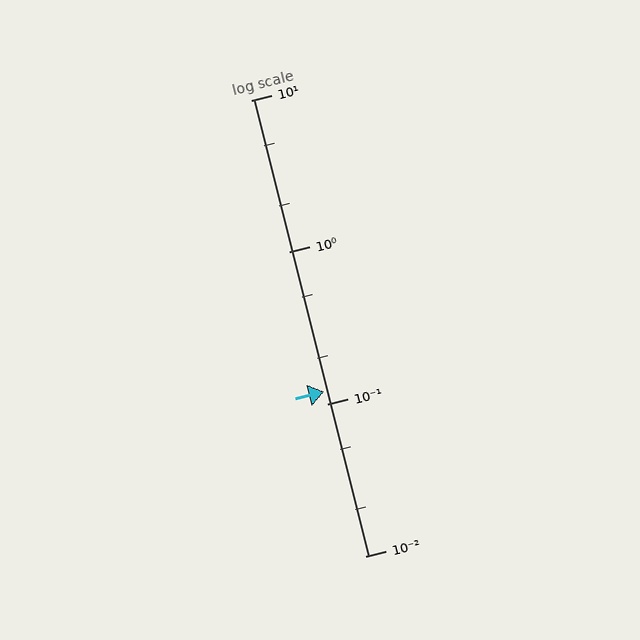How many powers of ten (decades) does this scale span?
The scale spans 3 decades, from 0.01 to 10.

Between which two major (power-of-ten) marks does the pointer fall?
The pointer is between 0.1 and 1.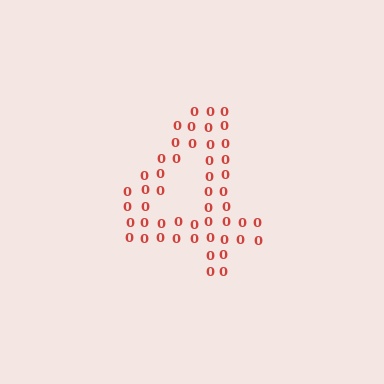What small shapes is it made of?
It is made of small digit 0's.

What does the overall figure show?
The overall figure shows the digit 4.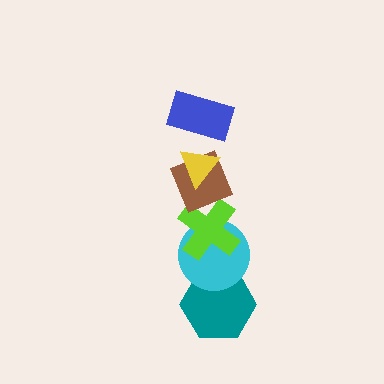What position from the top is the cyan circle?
The cyan circle is 5th from the top.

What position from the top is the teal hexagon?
The teal hexagon is 6th from the top.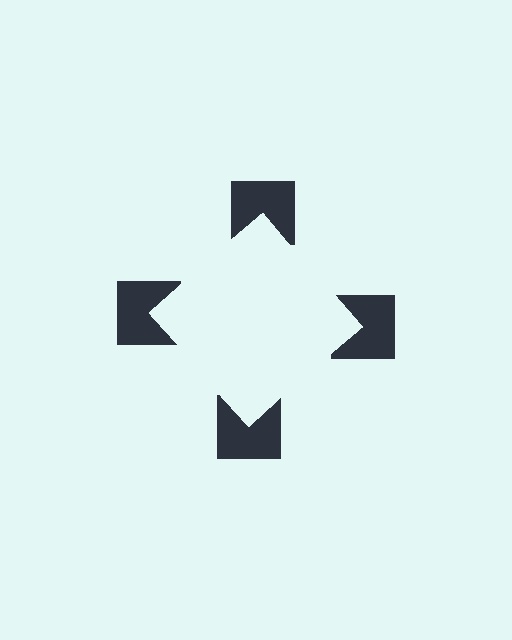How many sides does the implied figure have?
4 sides.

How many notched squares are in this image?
There are 4 — one at each vertex of the illusory square.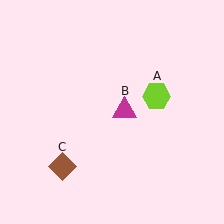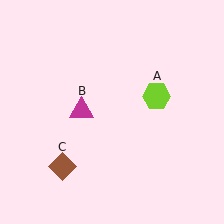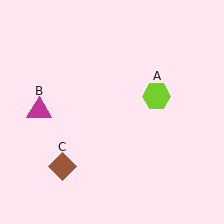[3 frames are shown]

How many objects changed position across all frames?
1 object changed position: magenta triangle (object B).